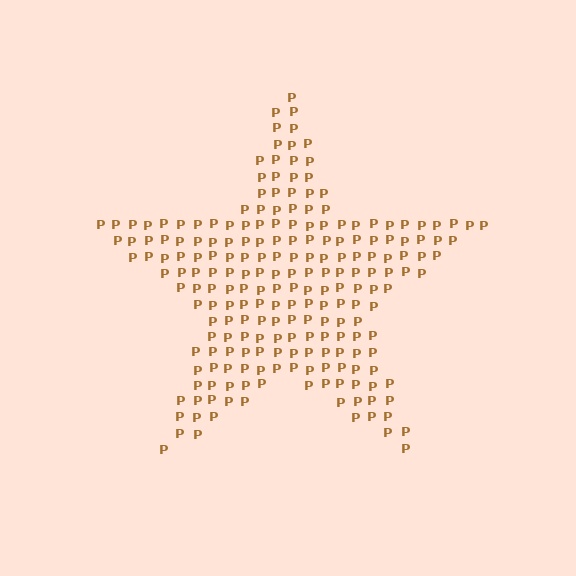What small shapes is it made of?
It is made of small letter P's.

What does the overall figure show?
The overall figure shows a star.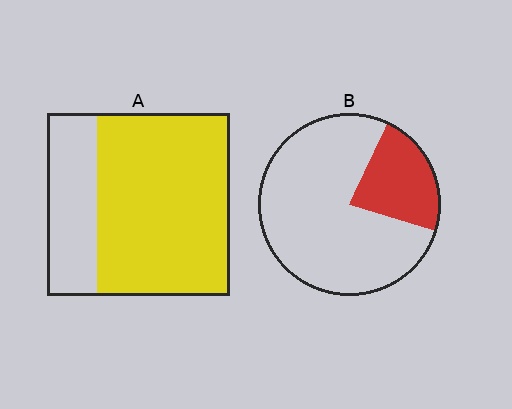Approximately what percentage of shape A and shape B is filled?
A is approximately 75% and B is approximately 25%.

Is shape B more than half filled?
No.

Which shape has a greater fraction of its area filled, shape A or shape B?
Shape A.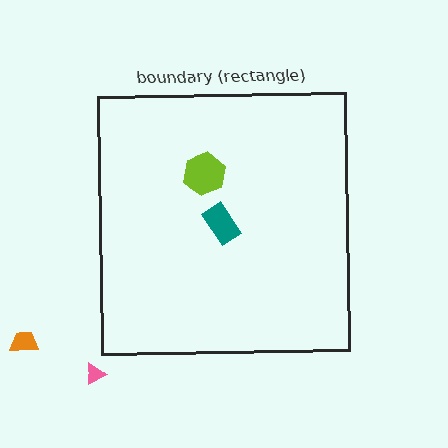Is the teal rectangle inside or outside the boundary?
Inside.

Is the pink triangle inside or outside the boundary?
Outside.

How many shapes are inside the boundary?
2 inside, 2 outside.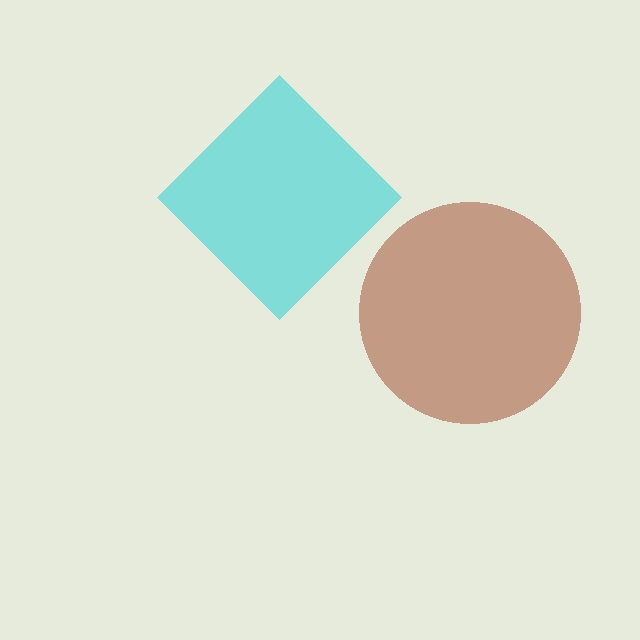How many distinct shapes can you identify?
There are 2 distinct shapes: a cyan diamond, a brown circle.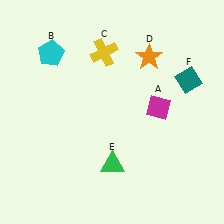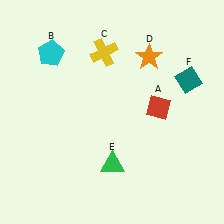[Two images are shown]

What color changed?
The diamond (A) changed from magenta in Image 1 to red in Image 2.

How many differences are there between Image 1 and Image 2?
There is 1 difference between the two images.